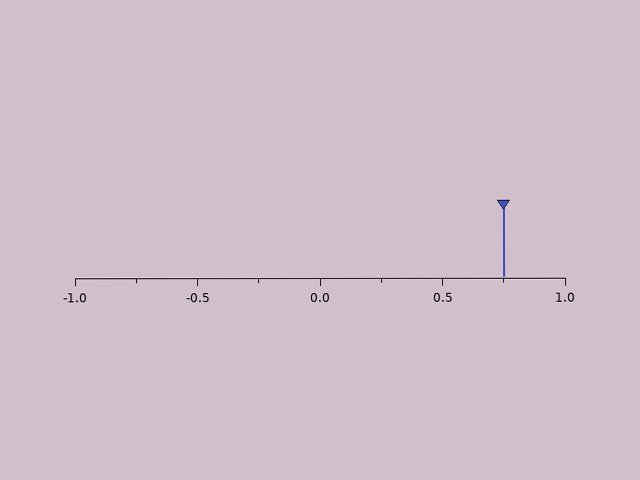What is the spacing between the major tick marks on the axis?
The major ticks are spaced 0.5 apart.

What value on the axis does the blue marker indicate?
The marker indicates approximately 0.75.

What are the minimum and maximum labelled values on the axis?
The axis runs from -1.0 to 1.0.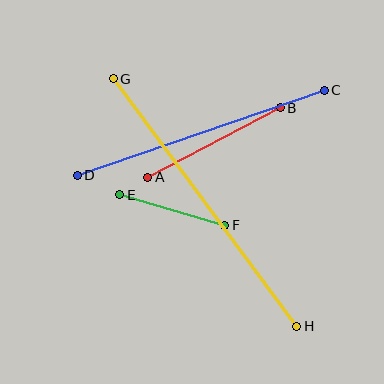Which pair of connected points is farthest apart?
Points G and H are farthest apart.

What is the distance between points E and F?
The distance is approximately 109 pixels.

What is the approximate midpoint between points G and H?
The midpoint is at approximately (205, 203) pixels.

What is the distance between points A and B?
The distance is approximately 150 pixels.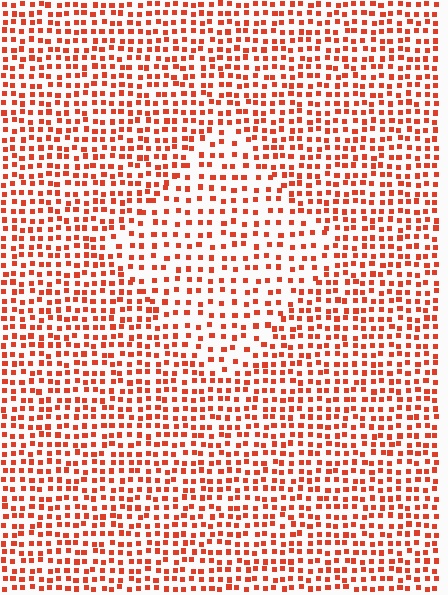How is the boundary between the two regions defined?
The boundary is defined by a change in element density (approximately 1.6x ratio). All elements are the same color, size, and shape.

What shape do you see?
I see a diamond.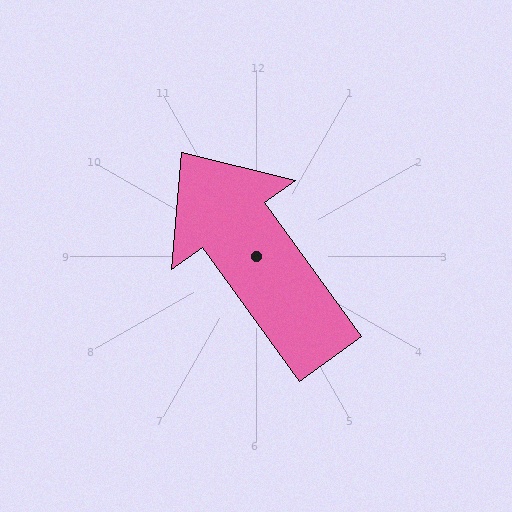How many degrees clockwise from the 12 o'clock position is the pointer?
Approximately 324 degrees.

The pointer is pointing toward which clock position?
Roughly 11 o'clock.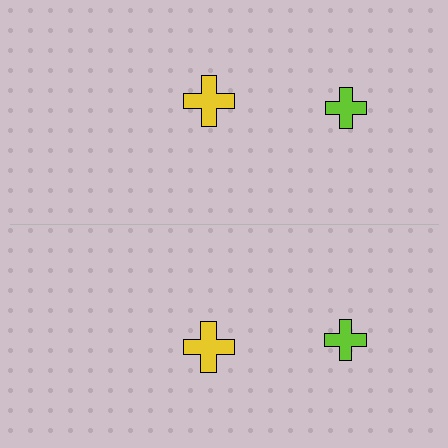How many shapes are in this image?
There are 4 shapes in this image.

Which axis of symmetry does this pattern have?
The pattern has a horizontal axis of symmetry running through the center of the image.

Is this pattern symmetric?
Yes, this pattern has bilateral (reflection) symmetry.